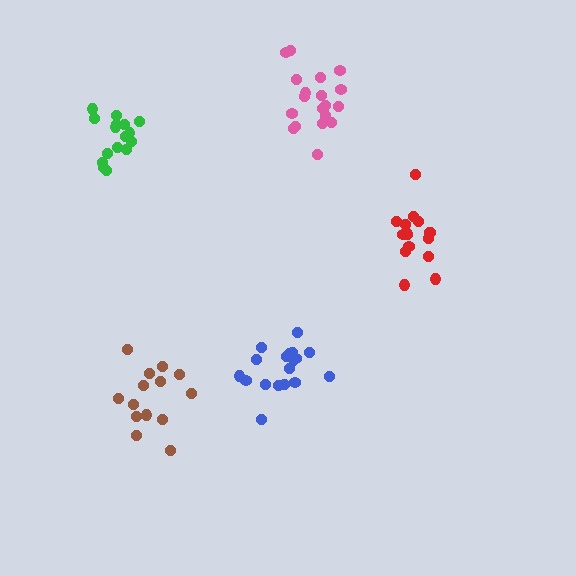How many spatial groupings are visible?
There are 5 spatial groupings.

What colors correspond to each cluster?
The clusters are colored: blue, brown, green, red, pink.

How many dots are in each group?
Group 1: 19 dots, Group 2: 14 dots, Group 3: 16 dots, Group 4: 16 dots, Group 5: 19 dots (84 total).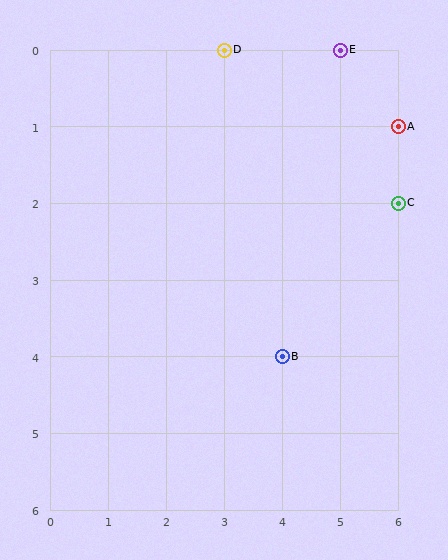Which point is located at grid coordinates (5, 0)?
Point E is at (5, 0).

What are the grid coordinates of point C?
Point C is at grid coordinates (6, 2).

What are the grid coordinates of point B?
Point B is at grid coordinates (4, 4).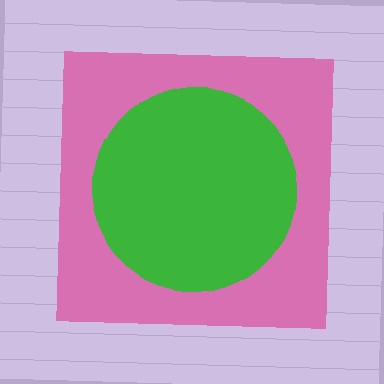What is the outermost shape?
The pink square.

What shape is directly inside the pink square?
The green circle.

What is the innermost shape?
The green circle.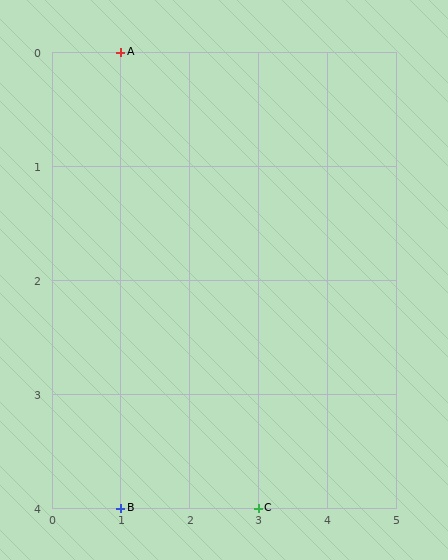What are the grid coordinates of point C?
Point C is at grid coordinates (3, 4).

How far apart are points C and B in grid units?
Points C and B are 2 columns apart.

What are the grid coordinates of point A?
Point A is at grid coordinates (1, 0).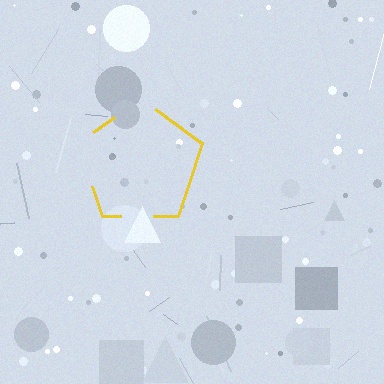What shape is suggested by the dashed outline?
The dashed outline suggests a pentagon.